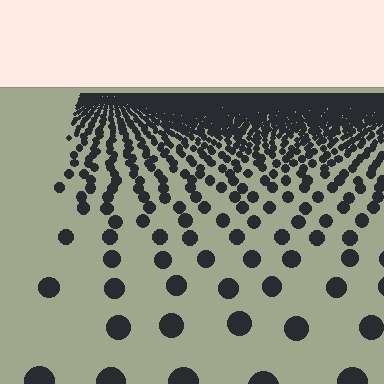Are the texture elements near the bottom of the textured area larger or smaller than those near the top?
Larger. Near the bottom, elements are closer to the viewer and appear at a bigger on-screen size.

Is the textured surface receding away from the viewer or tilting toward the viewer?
The surface is receding away from the viewer. Texture elements get smaller and denser toward the top.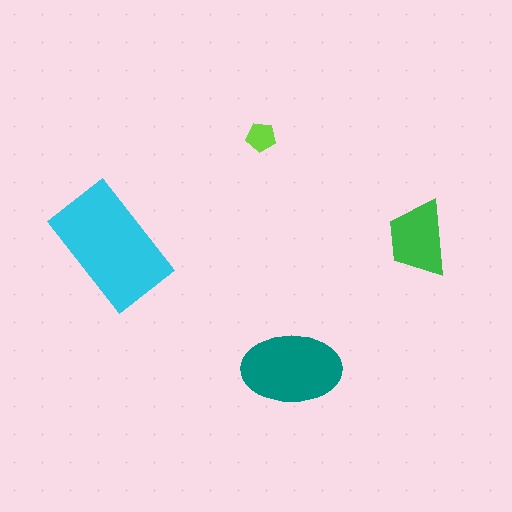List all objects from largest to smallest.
The cyan rectangle, the teal ellipse, the green trapezoid, the lime pentagon.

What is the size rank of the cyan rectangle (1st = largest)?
1st.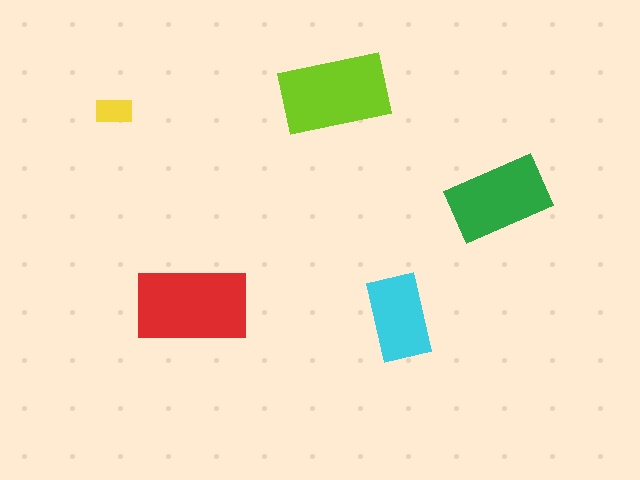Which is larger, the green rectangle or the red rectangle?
The red one.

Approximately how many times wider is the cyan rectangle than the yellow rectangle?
About 2.5 times wider.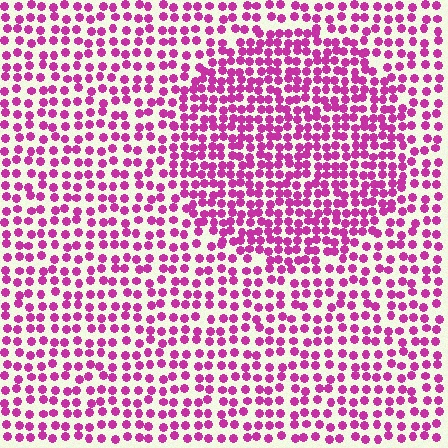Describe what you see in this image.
The image contains small magenta elements arranged at two different densities. A circle-shaped region is visible where the elements are more densely packed than the surrounding area.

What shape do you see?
I see a circle.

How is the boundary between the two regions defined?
The boundary is defined by a change in element density (approximately 1.6x ratio). All elements are the same color, size, and shape.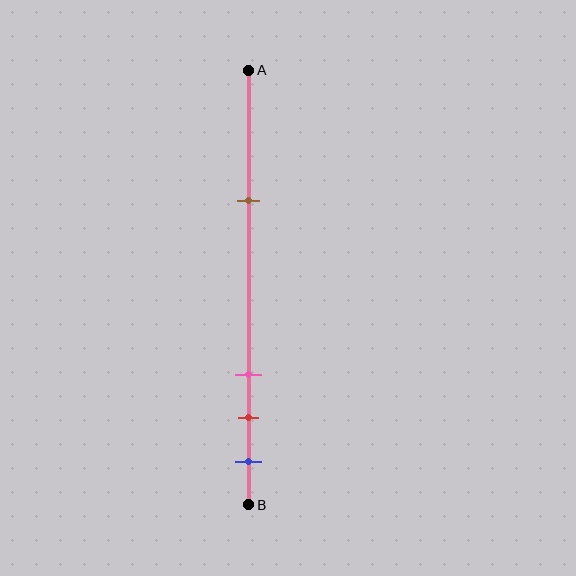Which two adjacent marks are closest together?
The red and blue marks are the closest adjacent pair.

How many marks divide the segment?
There are 4 marks dividing the segment.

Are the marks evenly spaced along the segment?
No, the marks are not evenly spaced.